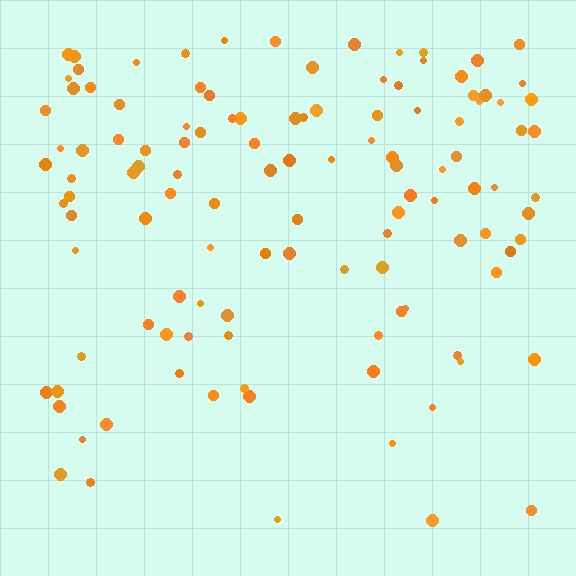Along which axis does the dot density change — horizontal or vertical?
Vertical.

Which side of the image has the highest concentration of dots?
The top.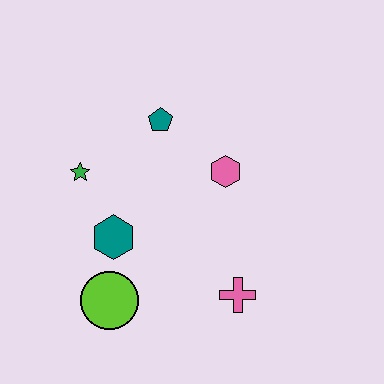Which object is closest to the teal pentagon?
The pink hexagon is closest to the teal pentagon.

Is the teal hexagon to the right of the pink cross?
No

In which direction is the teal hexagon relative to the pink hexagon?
The teal hexagon is to the left of the pink hexagon.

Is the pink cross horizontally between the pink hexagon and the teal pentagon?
No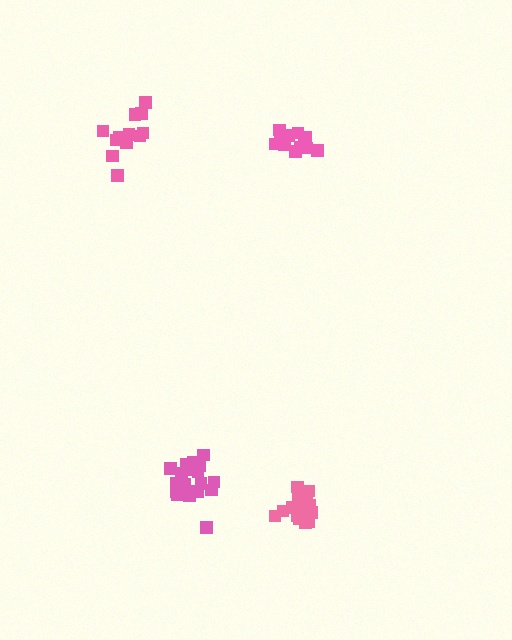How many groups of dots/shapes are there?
There are 4 groups.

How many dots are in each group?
Group 1: 20 dots, Group 2: 17 dots, Group 3: 14 dots, Group 4: 14 dots (65 total).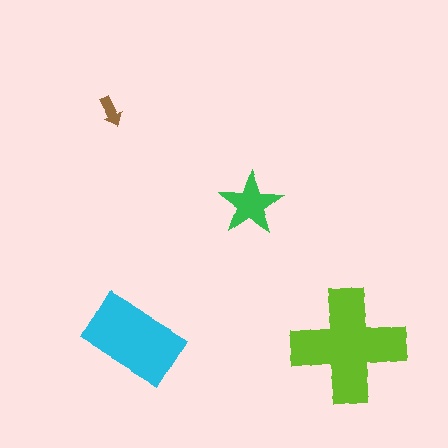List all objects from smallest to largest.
The brown arrow, the green star, the cyan rectangle, the lime cross.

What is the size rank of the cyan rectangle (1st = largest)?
2nd.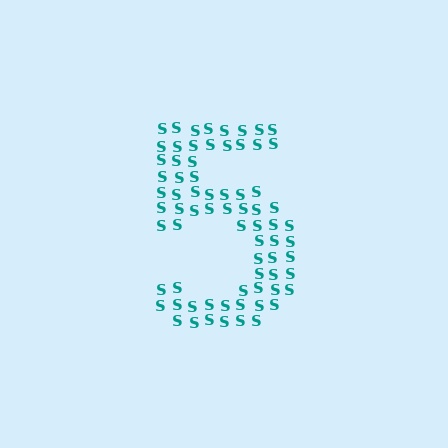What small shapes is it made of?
It is made of small letter S's.